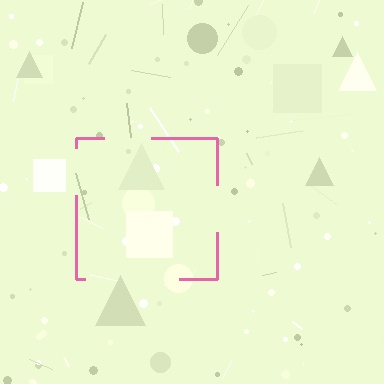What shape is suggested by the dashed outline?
The dashed outline suggests a square.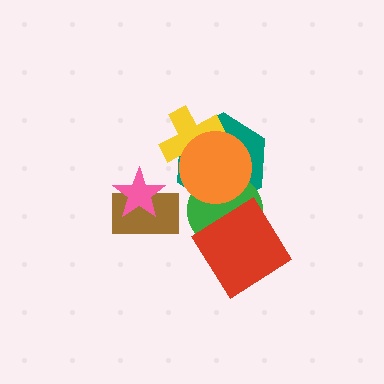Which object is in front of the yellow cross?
The orange circle is in front of the yellow cross.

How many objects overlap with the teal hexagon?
3 objects overlap with the teal hexagon.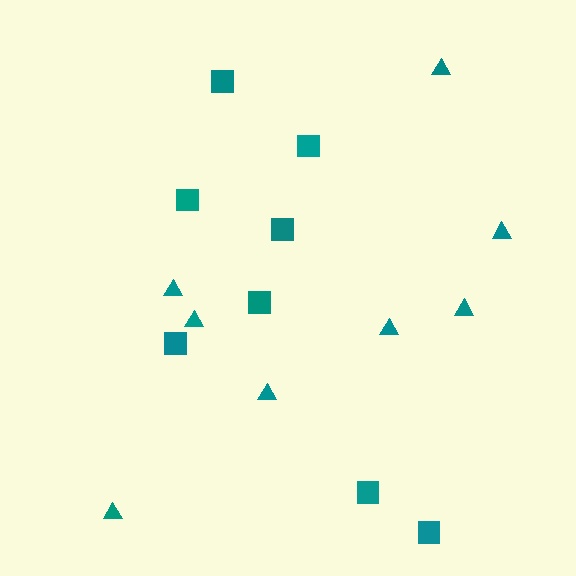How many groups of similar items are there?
There are 2 groups: one group of squares (8) and one group of triangles (8).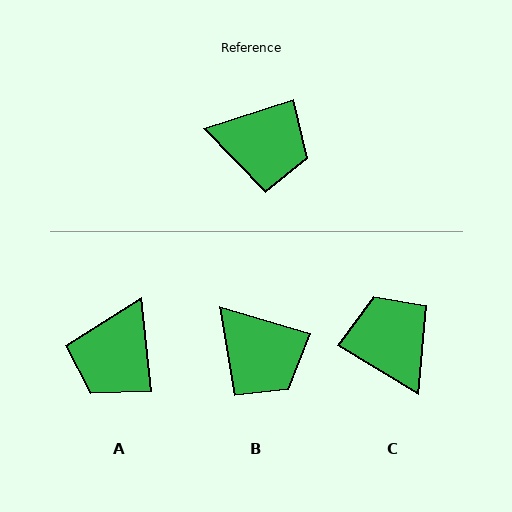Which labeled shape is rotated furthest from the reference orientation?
C, about 131 degrees away.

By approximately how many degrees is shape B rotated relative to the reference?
Approximately 34 degrees clockwise.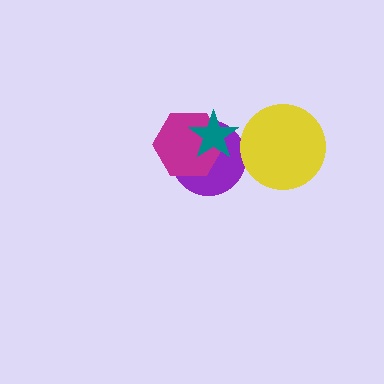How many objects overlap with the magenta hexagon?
2 objects overlap with the magenta hexagon.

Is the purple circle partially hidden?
Yes, it is partially covered by another shape.